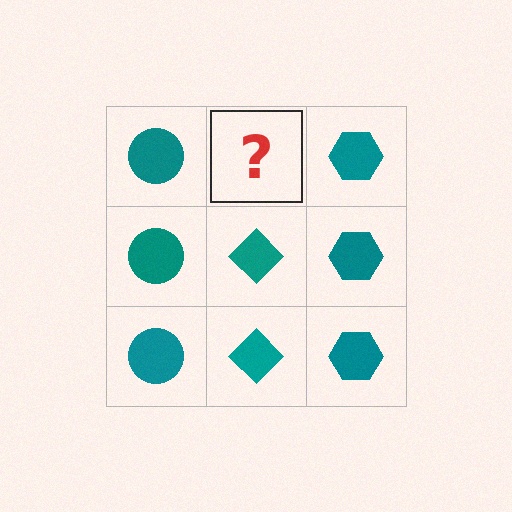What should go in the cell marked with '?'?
The missing cell should contain a teal diamond.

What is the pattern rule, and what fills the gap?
The rule is that each column has a consistent shape. The gap should be filled with a teal diamond.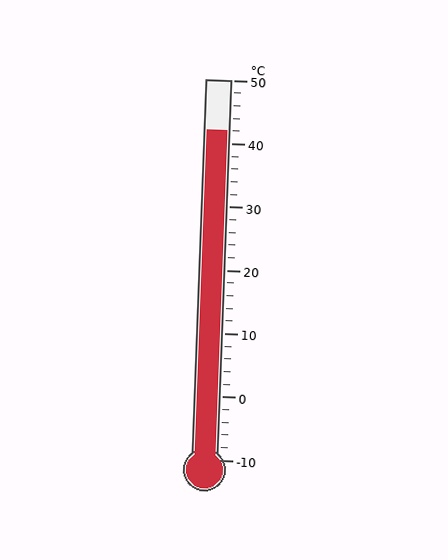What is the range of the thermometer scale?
The thermometer scale ranges from -10°C to 50°C.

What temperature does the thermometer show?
The thermometer shows approximately 42°C.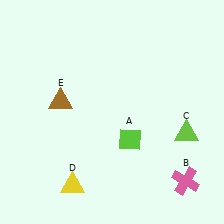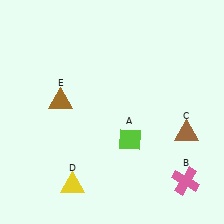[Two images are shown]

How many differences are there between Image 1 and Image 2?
There is 1 difference between the two images.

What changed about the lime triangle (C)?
In Image 1, C is lime. In Image 2, it changed to brown.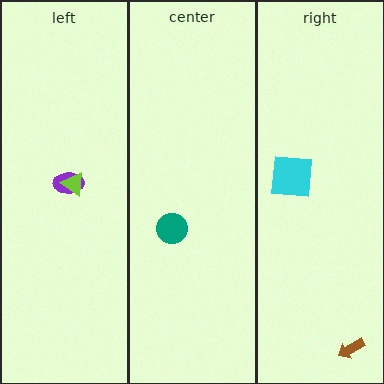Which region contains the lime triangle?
The left region.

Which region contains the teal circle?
The center region.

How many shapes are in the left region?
2.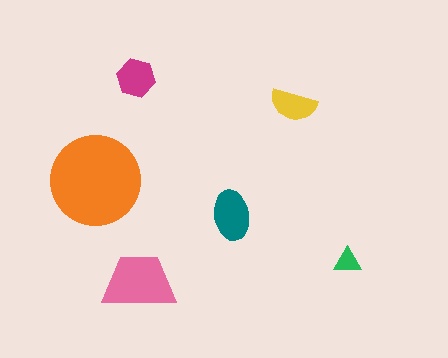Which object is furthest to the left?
The orange circle is leftmost.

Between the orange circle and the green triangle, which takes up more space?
The orange circle.